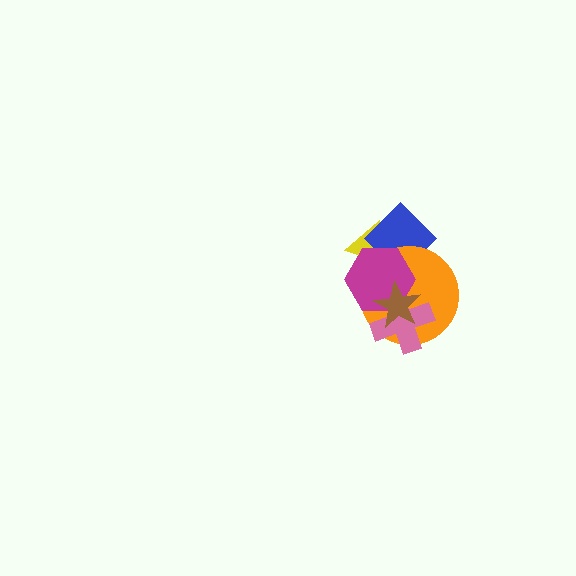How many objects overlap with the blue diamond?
3 objects overlap with the blue diamond.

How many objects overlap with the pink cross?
3 objects overlap with the pink cross.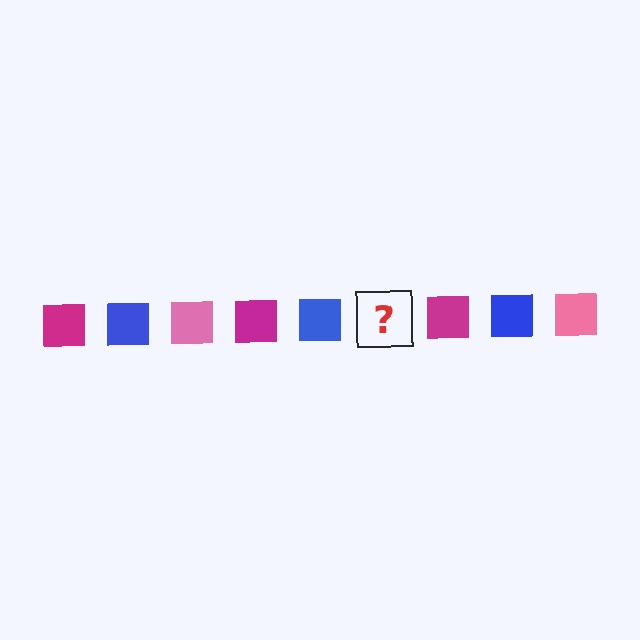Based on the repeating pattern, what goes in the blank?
The blank should be a pink square.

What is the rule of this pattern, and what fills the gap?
The rule is that the pattern cycles through magenta, blue, pink squares. The gap should be filled with a pink square.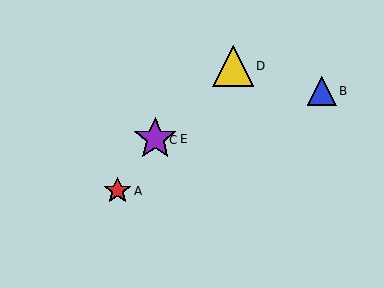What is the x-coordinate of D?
Object D is at x≈233.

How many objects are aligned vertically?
2 objects (C, E) are aligned vertically.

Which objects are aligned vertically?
Objects C, E are aligned vertically.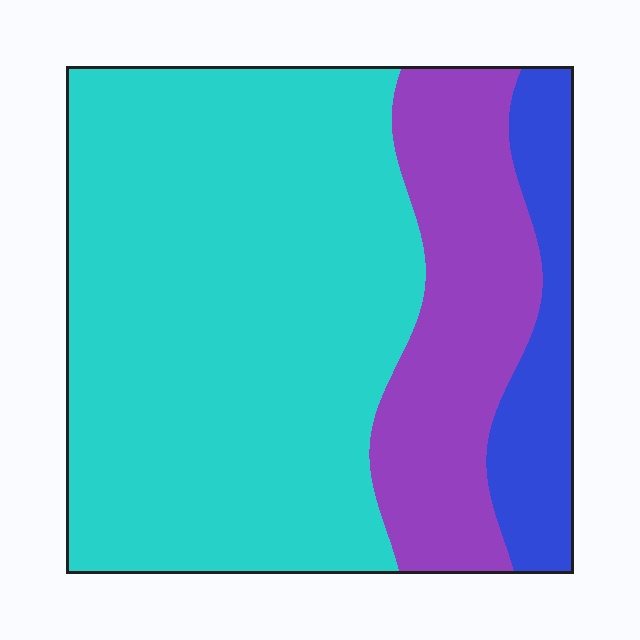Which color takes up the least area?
Blue, at roughly 10%.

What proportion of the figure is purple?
Purple takes up about one quarter (1/4) of the figure.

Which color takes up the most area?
Cyan, at roughly 65%.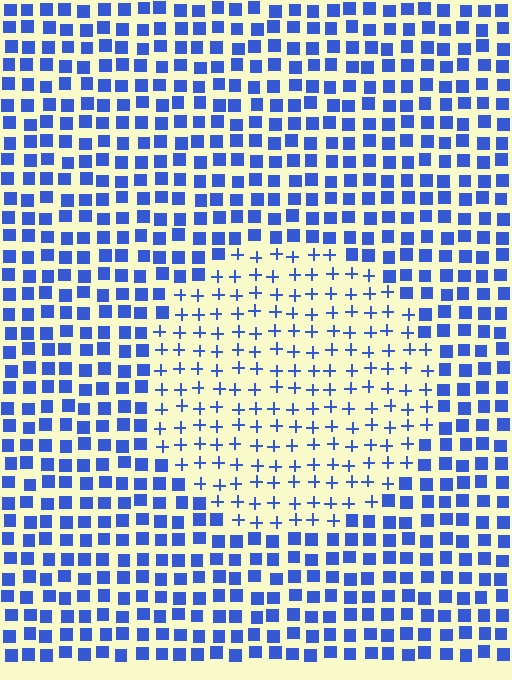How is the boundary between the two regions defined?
The boundary is defined by a change in element shape: plus signs inside vs. squares outside. All elements share the same color and spacing.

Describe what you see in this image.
The image is filled with small blue elements arranged in a uniform grid. A circle-shaped region contains plus signs, while the surrounding area contains squares. The boundary is defined purely by the change in element shape.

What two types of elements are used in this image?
The image uses plus signs inside the circle region and squares outside it.